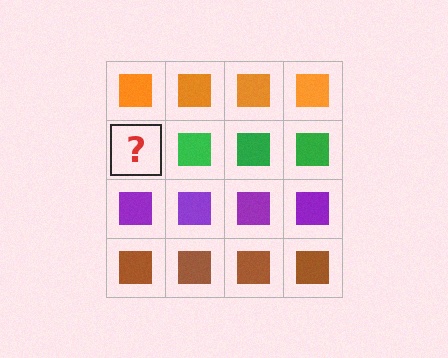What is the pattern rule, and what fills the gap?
The rule is that each row has a consistent color. The gap should be filled with a green square.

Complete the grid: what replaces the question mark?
The question mark should be replaced with a green square.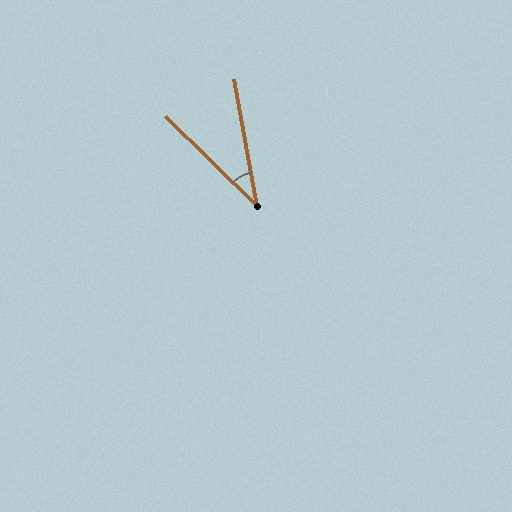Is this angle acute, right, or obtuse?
It is acute.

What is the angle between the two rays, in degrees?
Approximately 35 degrees.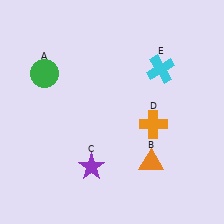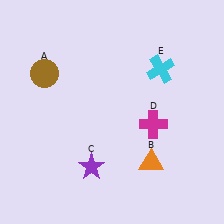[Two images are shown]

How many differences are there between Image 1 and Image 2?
There are 2 differences between the two images.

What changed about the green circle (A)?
In Image 1, A is green. In Image 2, it changed to brown.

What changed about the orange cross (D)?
In Image 1, D is orange. In Image 2, it changed to magenta.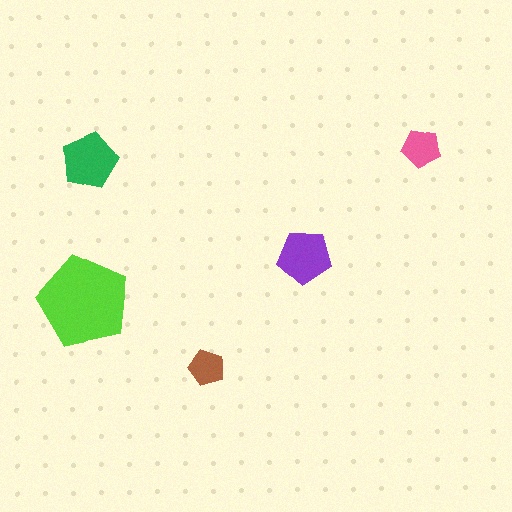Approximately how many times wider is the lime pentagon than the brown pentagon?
About 2.5 times wider.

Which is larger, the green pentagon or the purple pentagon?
The green one.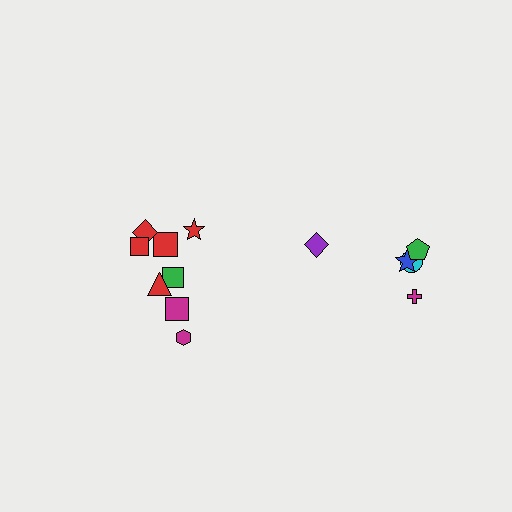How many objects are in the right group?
There are 5 objects.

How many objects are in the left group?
There are 8 objects.